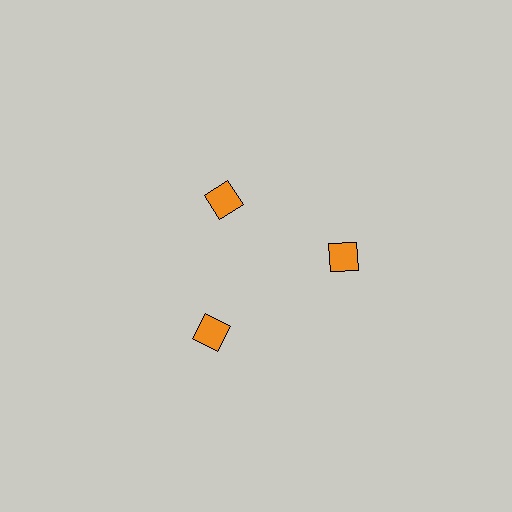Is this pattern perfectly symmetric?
No. The 3 orange squares are arranged in a ring, but one element near the 11 o'clock position is pulled inward toward the center, breaking the 3-fold rotational symmetry.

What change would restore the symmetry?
The symmetry would be restored by moving it outward, back onto the ring so that all 3 squares sit at equal angles and equal distance from the center.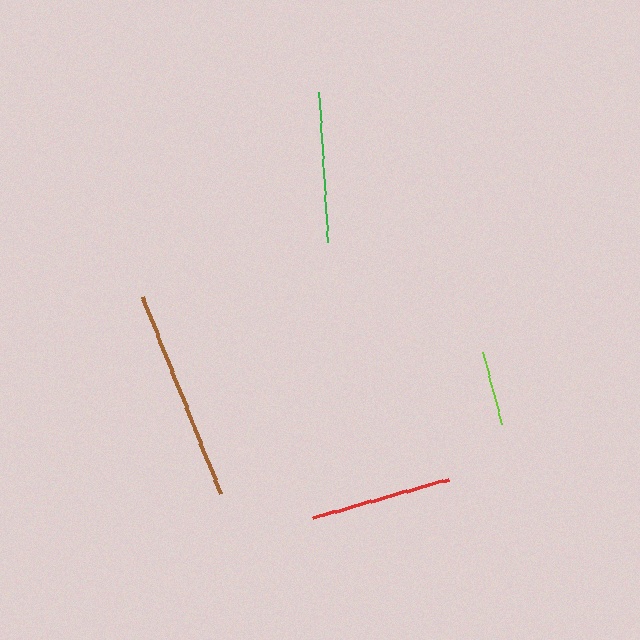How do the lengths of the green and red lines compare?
The green and red lines are approximately the same length.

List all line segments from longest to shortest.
From longest to shortest: brown, green, red, lime.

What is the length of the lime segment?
The lime segment is approximately 75 pixels long.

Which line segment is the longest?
The brown line is the longest at approximately 212 pixels.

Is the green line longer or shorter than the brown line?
The brown line is longer than the green line.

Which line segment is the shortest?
The lime line is the shortest at approximately 75 pixels.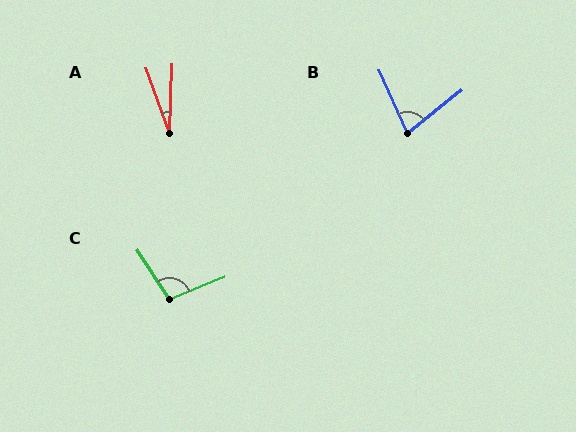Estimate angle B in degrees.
Approximately 76 degrees.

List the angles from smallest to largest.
A (22°), B (76°), C (102°).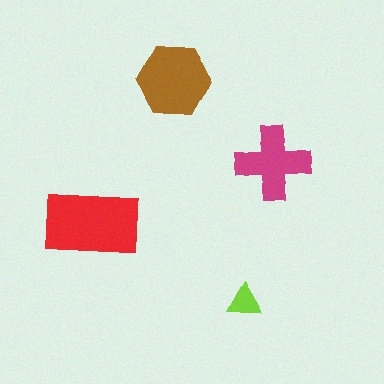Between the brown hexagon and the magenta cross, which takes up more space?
The brown hexagon.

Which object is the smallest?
The lime triangle.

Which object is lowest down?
The lime triangle is bottommost.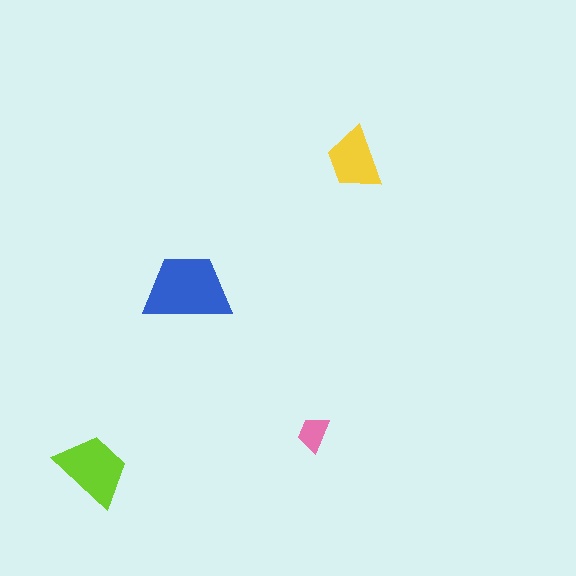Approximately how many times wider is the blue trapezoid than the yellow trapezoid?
About 1.5 times wider.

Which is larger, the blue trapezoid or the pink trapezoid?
The blue one.